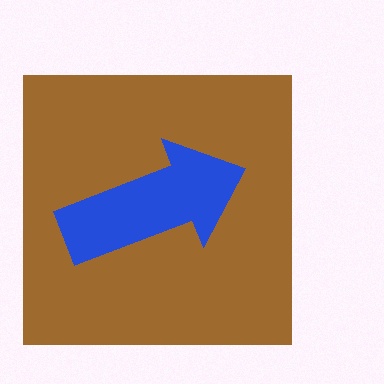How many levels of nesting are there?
2.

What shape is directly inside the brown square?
The blue arrow.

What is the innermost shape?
The blue arrow.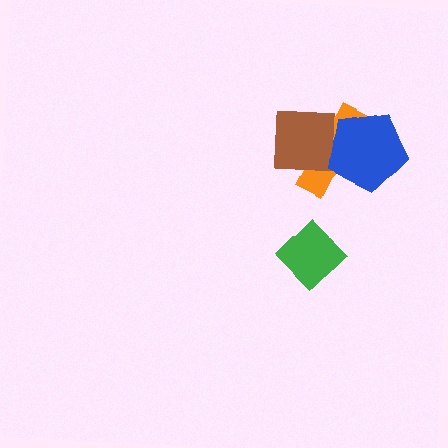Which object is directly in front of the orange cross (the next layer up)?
The brown square is directly in front of the orange cross.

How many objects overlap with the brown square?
1 object overlaps with the brown square.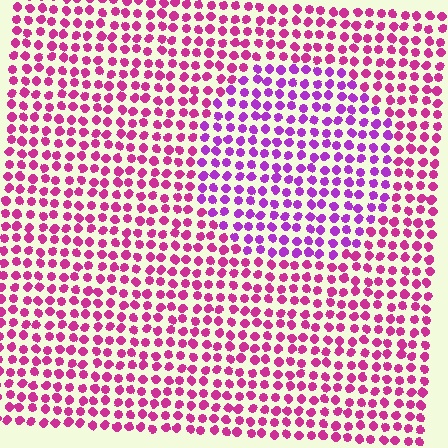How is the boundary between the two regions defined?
The boundary is defined purely by a slight shift in hue (about 32 degrees). Spacing, size, and orientation are identical on both sides.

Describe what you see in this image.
The image is filled with small magenta elements in a uniform arrangement. A circle-shaped region is visible where the elements are tinted to a slightly different hue, forming a subtle color boundary.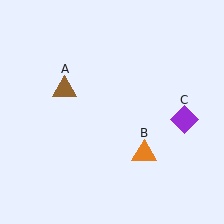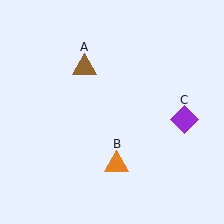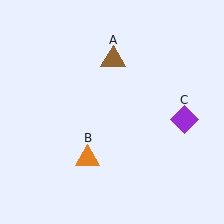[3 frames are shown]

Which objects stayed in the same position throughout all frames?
Purple diamond (object C) remained stationary.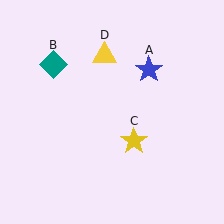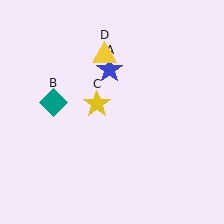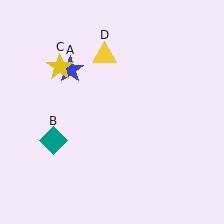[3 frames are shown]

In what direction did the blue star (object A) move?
The blue star (object A) moved left.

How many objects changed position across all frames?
3 objects changed position: blue star (object A), teal diamond (object B), yellow star (object C).